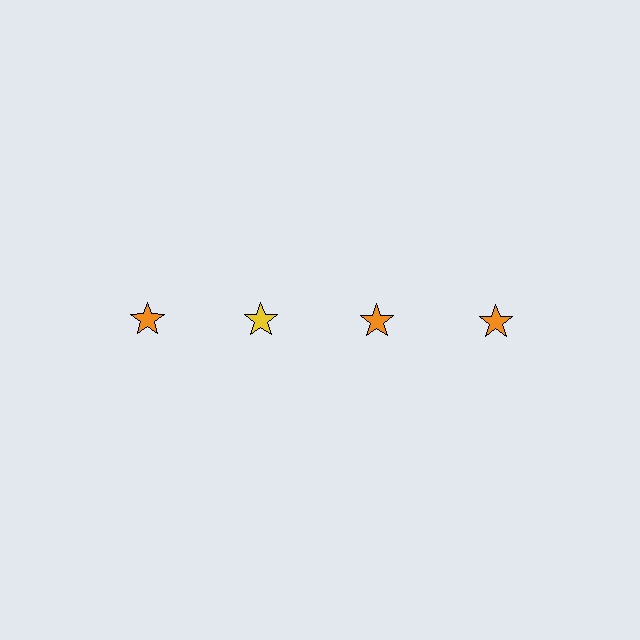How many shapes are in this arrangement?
There are 4 shapes arranged in a grid pattern.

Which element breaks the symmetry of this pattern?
The yellow star in the top row, second from left column breaks the symmetry. All other shapes are orange stars.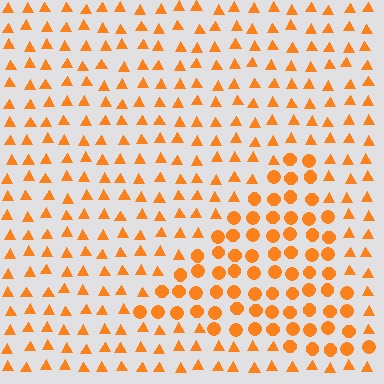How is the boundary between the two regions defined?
The boundary is defined by a change in element shape: circles inside vs. triangles outside. All elements share the same color and spacing.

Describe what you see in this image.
The image is filled with small orange elements arranged in a uniform grid. A triangle-shaped region contains circles, while the surrounding area contains triangles. The boundary is defined purely by the change in element shape.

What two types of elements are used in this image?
The image uses circles inside the triangle region and triangles outside it.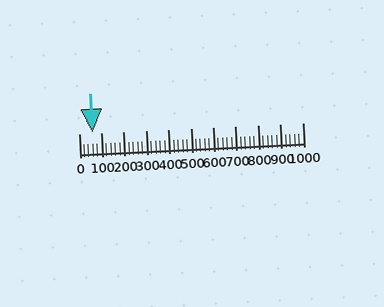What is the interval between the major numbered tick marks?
The major tick marks are spaced 100 units apart.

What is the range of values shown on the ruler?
The ruler shows values from 0 to 1000.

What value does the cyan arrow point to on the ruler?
The cyan arrow points to approximately 60.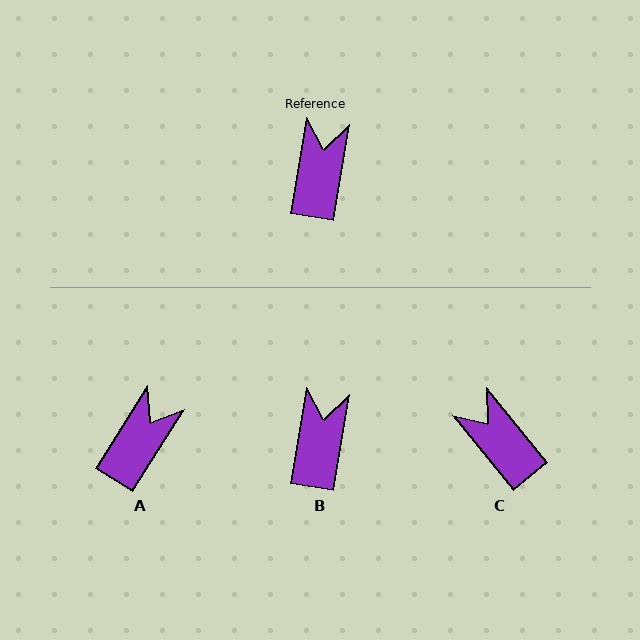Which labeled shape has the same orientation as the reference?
B.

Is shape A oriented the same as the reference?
No, it is off by about 23 degrees.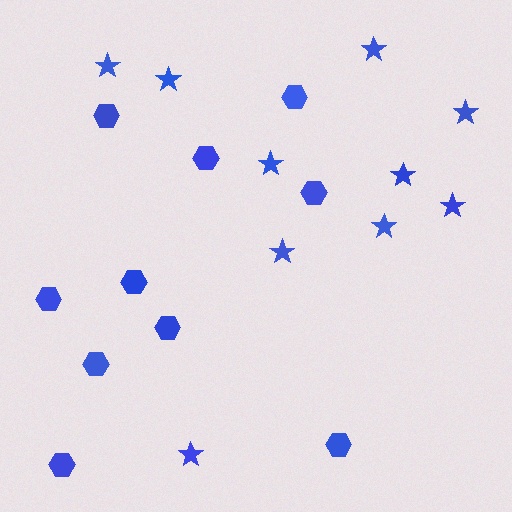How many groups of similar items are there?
There are 2 groups: one group of hexagons (10) and one group of stars (10).